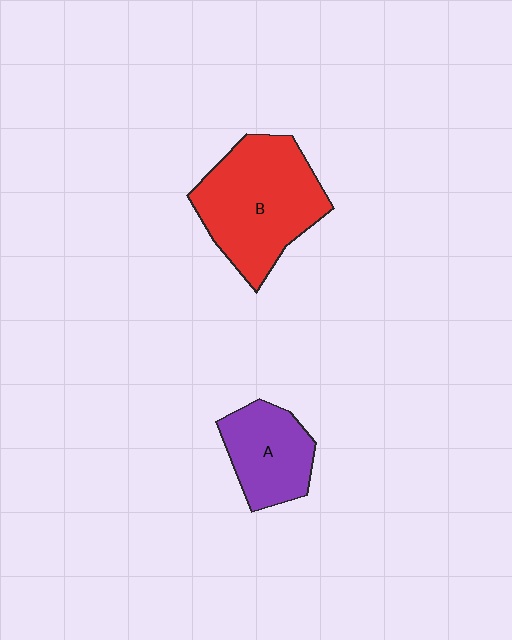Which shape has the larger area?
Shape B (red).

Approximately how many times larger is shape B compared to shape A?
Approximately 1.7 times.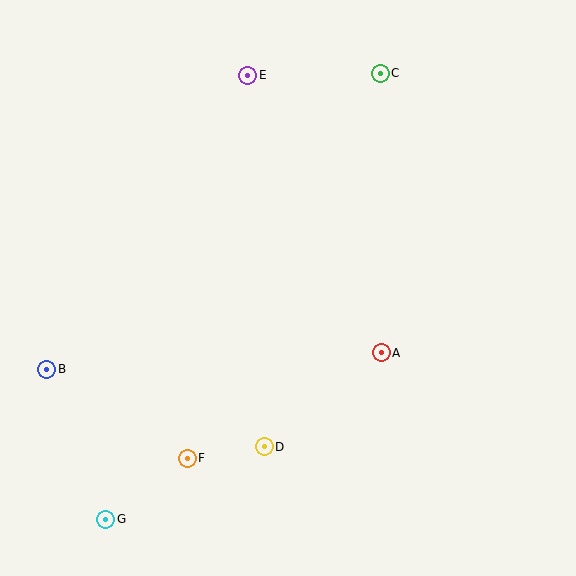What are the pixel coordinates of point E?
Point E is at (248, 75).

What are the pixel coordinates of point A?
Point A is at (381, 353).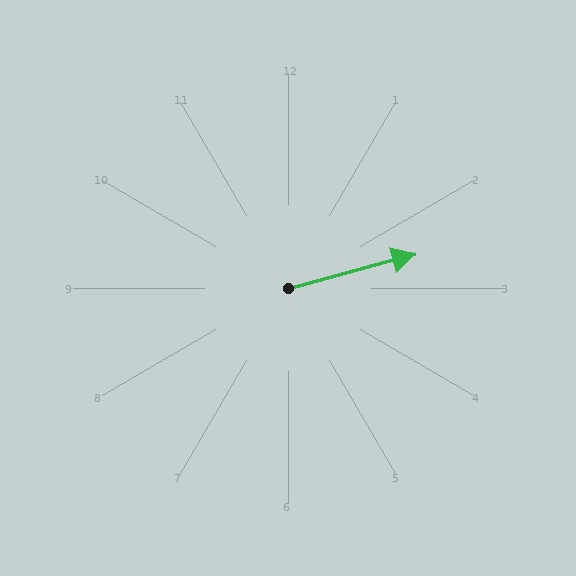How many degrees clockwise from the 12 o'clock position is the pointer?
Approximately 75 degrees.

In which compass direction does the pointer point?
East.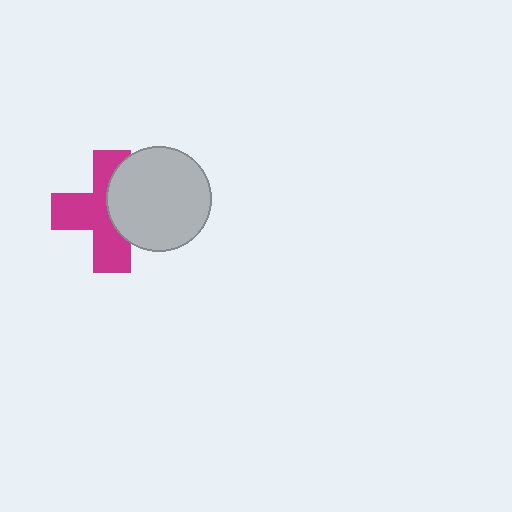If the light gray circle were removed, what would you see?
You would see the complete magenta cross.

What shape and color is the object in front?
The object in front is a light gray circle.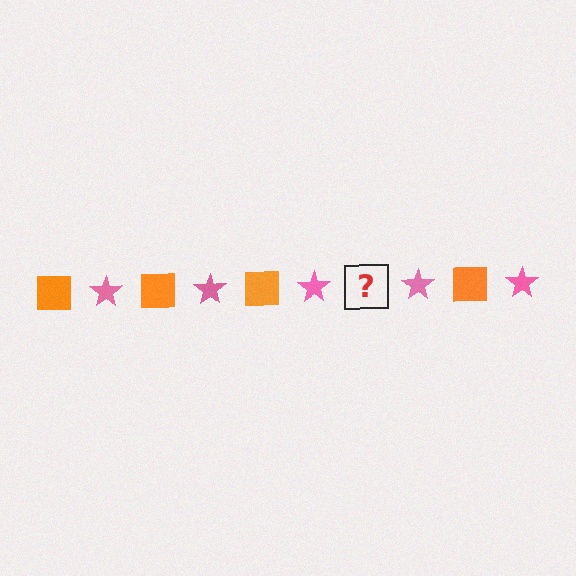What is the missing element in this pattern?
The missing element is an orange square.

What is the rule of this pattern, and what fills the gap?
The rule is that the pattern alternates between orange square and pink star. The gap should be filled with an orange square.